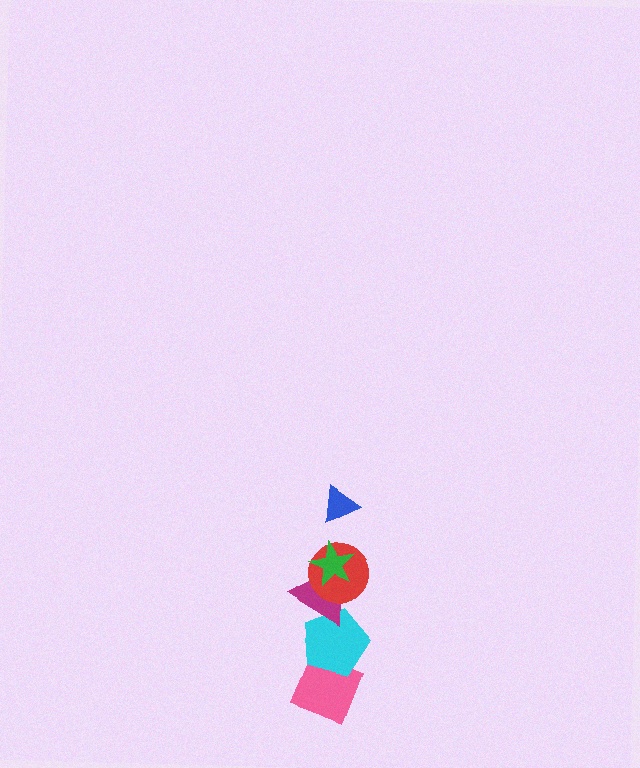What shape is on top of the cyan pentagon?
The magenta triangle is on top of the cyan pentagon.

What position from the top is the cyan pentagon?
The cyan pentagon is 5th from the top.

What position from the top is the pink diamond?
The pink diamond is 6th from the top.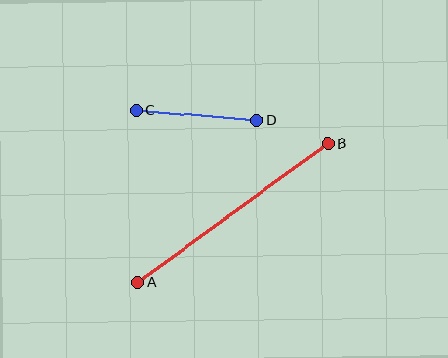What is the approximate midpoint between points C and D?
The midpoint is at approximately (197, 115) pixels.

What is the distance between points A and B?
The distance is approximately 235 pixels.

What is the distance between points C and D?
The distance is approximately 121 pixels.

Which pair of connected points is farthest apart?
Points A and B are farthest apart.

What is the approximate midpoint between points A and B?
The midpoint is at approximately (233, 213) pixels.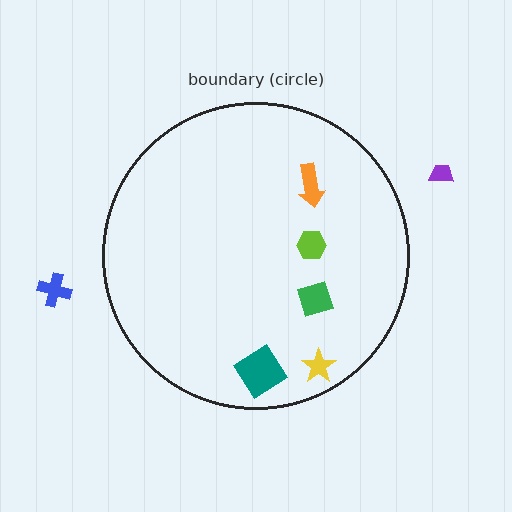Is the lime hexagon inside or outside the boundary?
Inside.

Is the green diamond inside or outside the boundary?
Inside.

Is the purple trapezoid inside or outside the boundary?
Outside.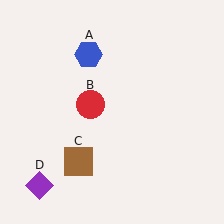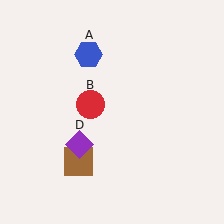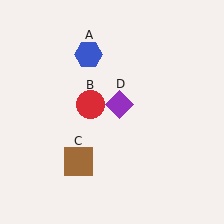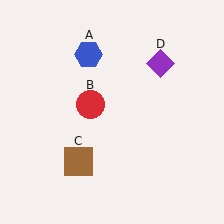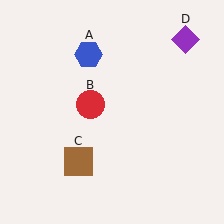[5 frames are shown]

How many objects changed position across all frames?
1 object changed position: purple diamond (object D).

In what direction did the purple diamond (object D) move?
The purple diamond (object D) moved up and to the right.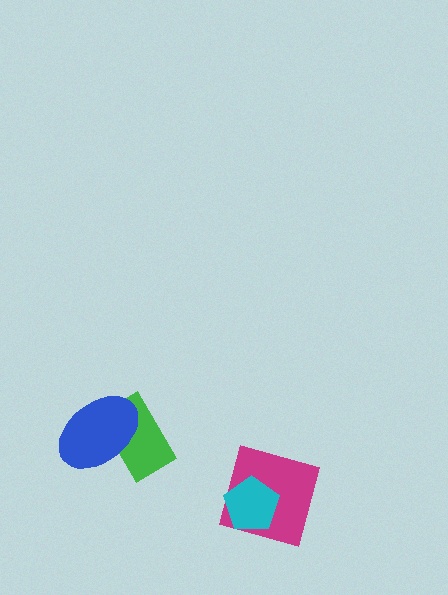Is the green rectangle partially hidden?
Yes, it is partially covered by another shape.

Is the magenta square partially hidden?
Yes, it is partially covered by another shape.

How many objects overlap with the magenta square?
1 object overlaps with the magenta square.